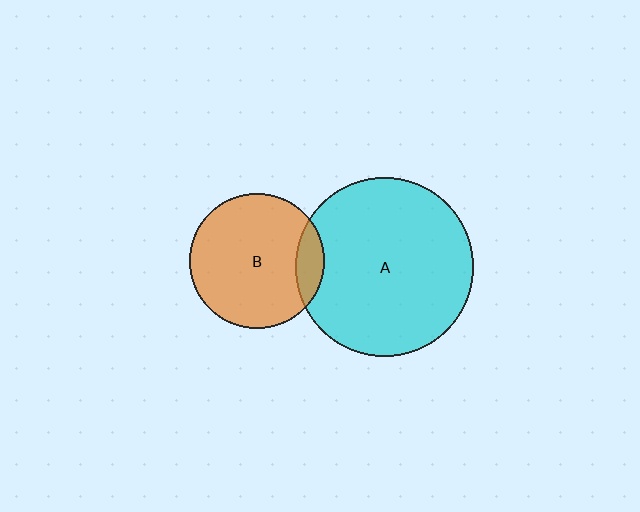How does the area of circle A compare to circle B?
Approximately 1.8 times.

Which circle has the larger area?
Circle A (cyan).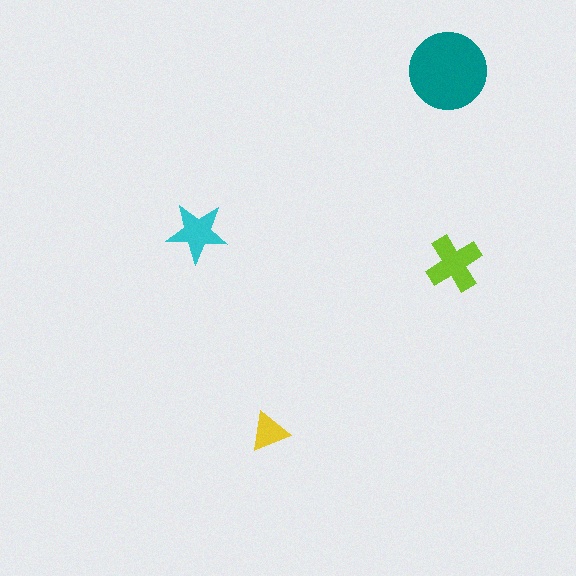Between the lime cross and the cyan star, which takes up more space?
The lime cross.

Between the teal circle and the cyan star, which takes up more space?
The teal circle.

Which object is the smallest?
The yellow triangle.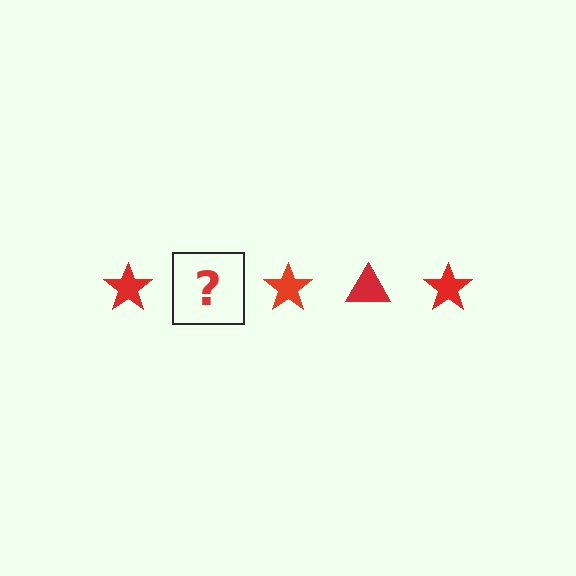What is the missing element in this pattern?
The missing element is a red triangle.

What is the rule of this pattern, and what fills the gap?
The rule is that the pattern cycles through star, triangle shapes in red. The gap should be filled with a red triangle.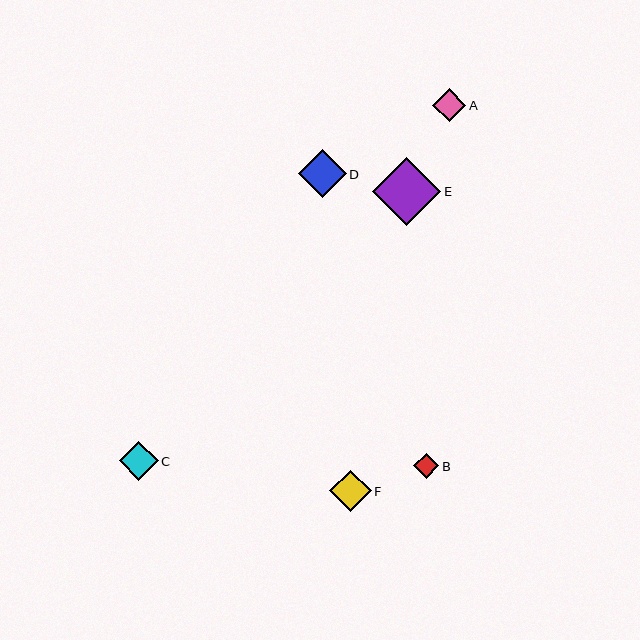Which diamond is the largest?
Diamond E is the largest with a size of approximately 68 pixels.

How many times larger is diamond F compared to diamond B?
Diamond F is approximately 1.7 times the size of diamond B.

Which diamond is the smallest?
Diamond B is the smallest with a size of approximately 25 pixels.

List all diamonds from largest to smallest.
From largest to smallest: E, D, F, C, A, B.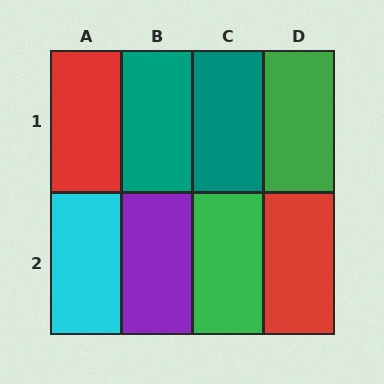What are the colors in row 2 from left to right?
Cyan, purple, green, red.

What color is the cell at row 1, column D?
Green.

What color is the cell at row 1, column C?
Teal.